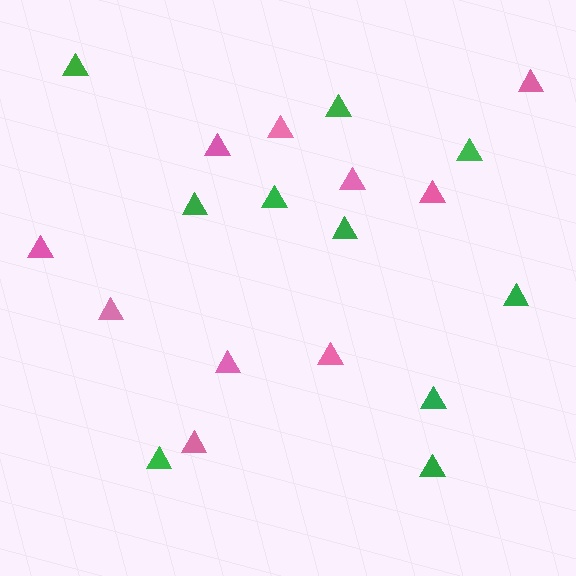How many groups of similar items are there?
There are 2 groups: one group of pink triangles (10) and one group of green triangles (10).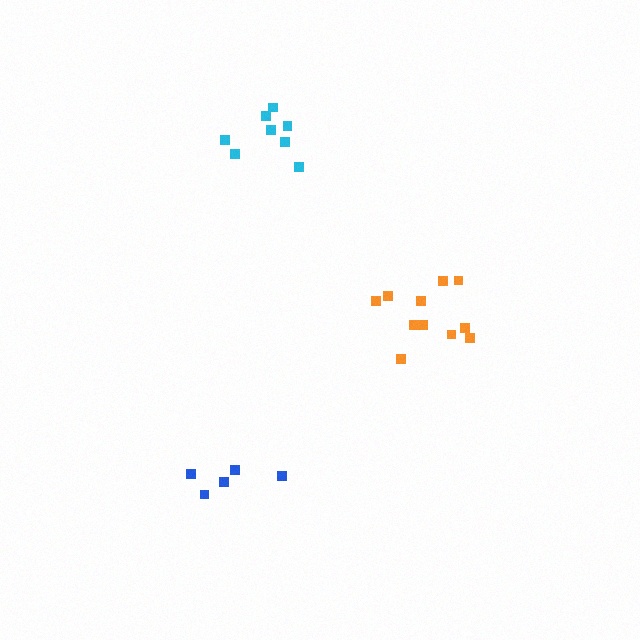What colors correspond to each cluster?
The clusters are colored: orange, blue, cyan.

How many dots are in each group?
Group 1: 11 dots, Group 2: 5 dots, Group 3: 8 dots (24 total).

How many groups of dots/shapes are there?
There are 3 groups.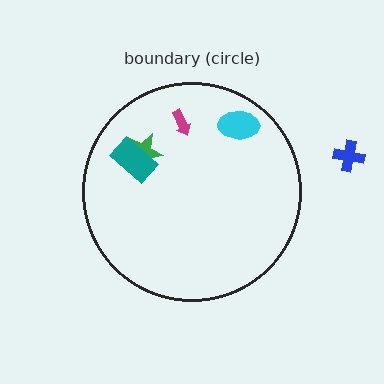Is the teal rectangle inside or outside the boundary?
Inside.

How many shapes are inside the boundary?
4 inside, 1 outside.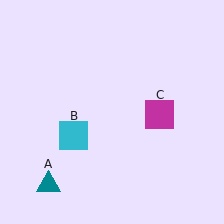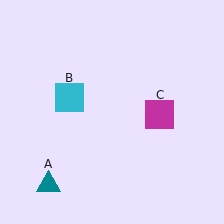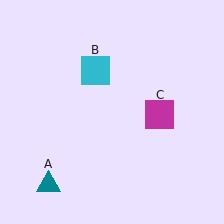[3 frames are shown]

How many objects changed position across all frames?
1 object changed position: cyan square (object B).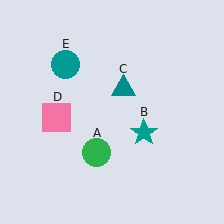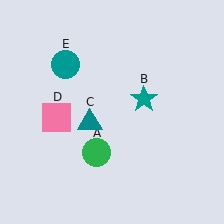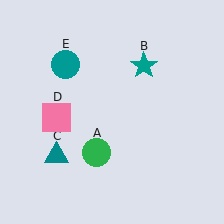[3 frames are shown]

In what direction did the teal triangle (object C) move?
The teal triangle (object C) moved down and to the left.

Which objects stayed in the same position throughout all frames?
Green circle (object A) and pink square (object D) and teal circle (object E) remained stationary.